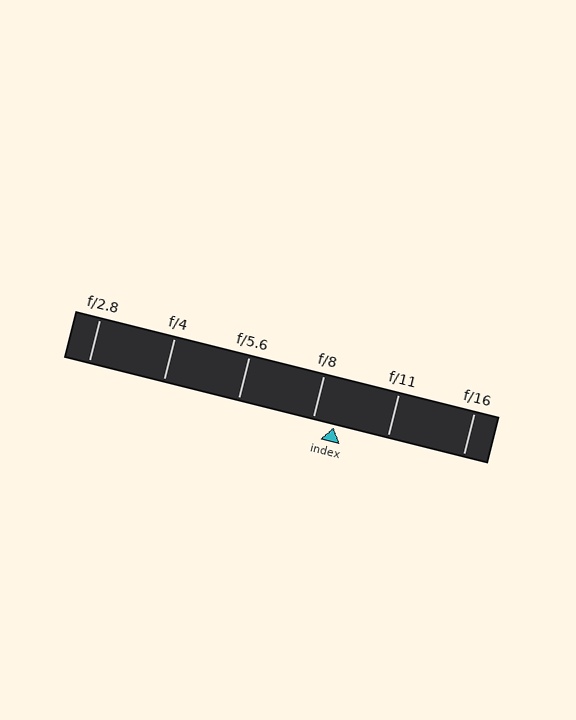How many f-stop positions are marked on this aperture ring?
There are 6 f-stop positions marked.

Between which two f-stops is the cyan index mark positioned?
The index mark is between f/8 and f/11.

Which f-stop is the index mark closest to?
The index mark is closest to f/8.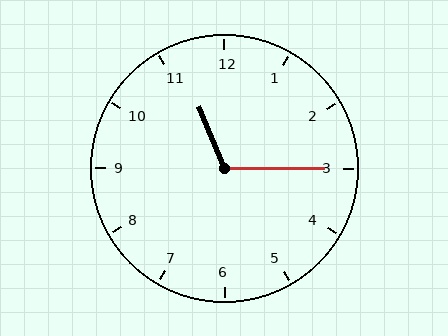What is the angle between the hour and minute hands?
Approximately 112 degrees.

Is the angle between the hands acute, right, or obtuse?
It is obtuse.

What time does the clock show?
11:15.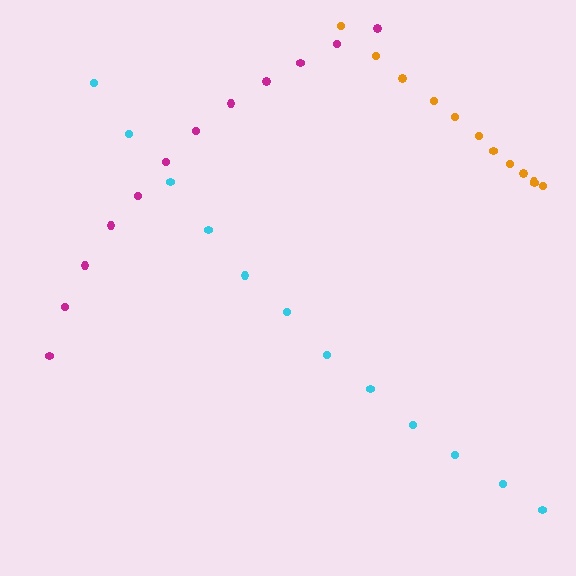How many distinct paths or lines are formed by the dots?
There are 3 distinct paths.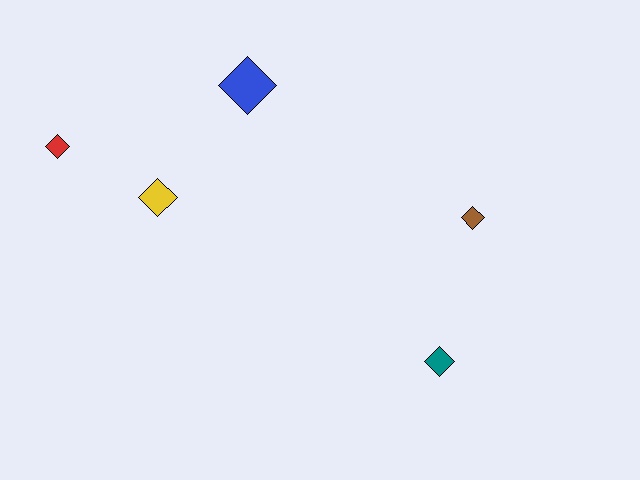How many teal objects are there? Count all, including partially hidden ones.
There is 1 teal object.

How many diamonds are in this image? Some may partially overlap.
There are 5 diamonds.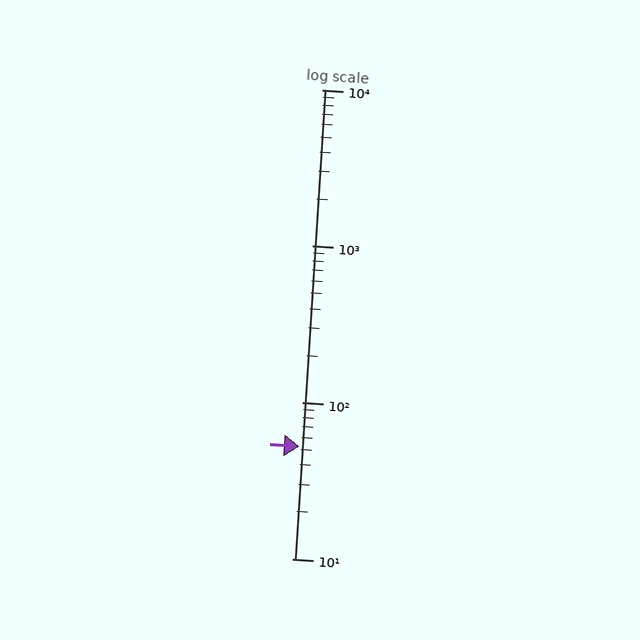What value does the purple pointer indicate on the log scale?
The pointer indicates approximately 52.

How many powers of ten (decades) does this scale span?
The scale spans 3 decades, from 10 to 10000.